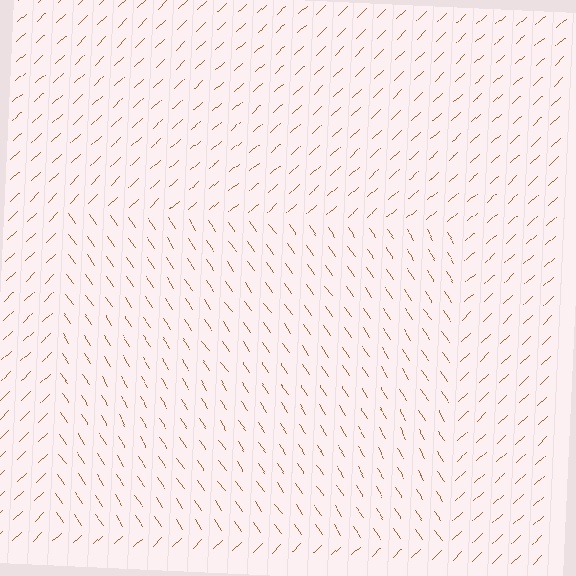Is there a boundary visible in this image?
Yes, there is a texture boundary formed by a change in line orientation.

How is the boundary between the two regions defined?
The boundary is defined purely by a change in line orientation (approximately 81 degrees difference). All lines are the same color and thickness.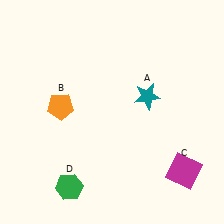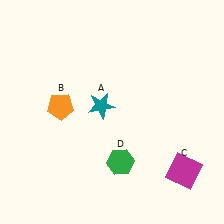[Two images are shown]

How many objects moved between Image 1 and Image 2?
2 objects moved between the two images.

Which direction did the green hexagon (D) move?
The green hexagon (D) moved right.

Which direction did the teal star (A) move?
The teal star (A) moved left.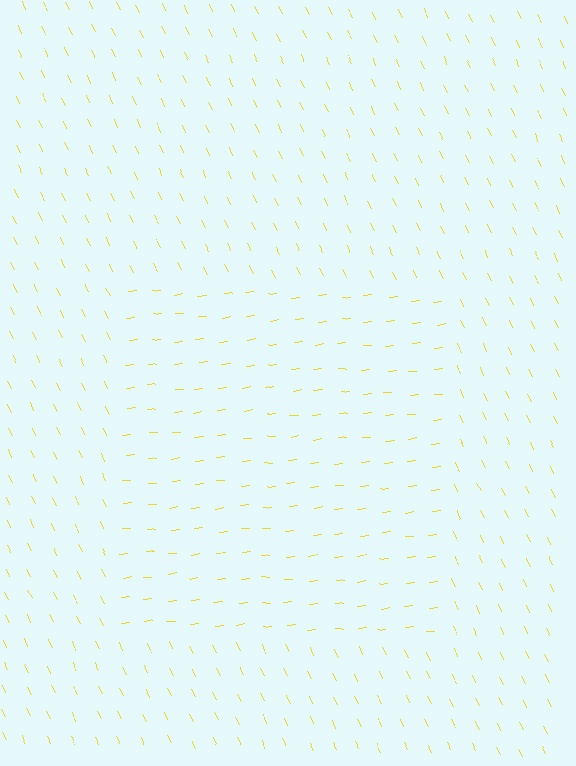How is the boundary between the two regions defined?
The boundary is defined purely by a change in line orientation (approximately 70 degrees difference). All lines are the same color and thickness.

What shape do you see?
I see a rectangle.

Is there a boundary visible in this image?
Yes, there is a texture boundary formed by a change in line orientation.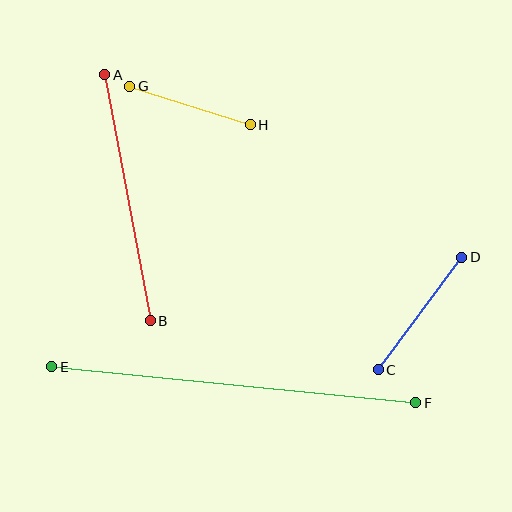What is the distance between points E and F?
The distance is approximately 366 pixels.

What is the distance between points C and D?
The distance is approximately 140 pixels.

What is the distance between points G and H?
The distance is approximately 126 pixels.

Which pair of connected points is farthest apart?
Points E and F are farthest apart.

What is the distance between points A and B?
The distance is approximately 250 pixels.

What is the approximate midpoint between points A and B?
The midpoint is at approximately (127, 198) pixels.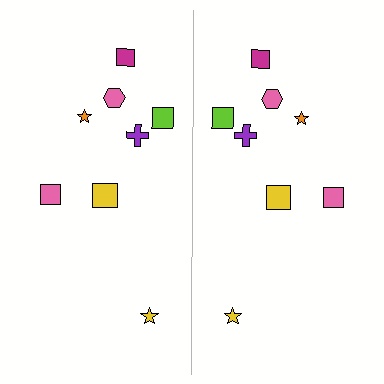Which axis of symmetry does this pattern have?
The pattern has a vertical axis of symmetry running through the center of the image.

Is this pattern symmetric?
Yes, this pattern has bilateral (reflection) symmetry.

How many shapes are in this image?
There are 16 shapes in this image.